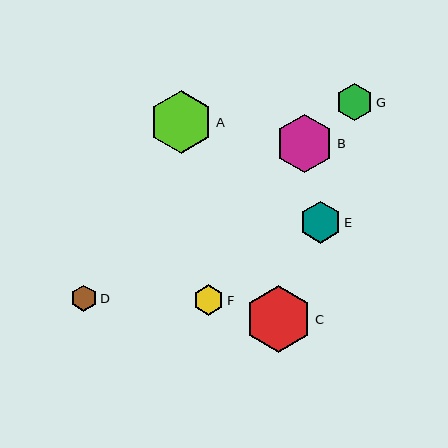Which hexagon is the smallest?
Hexagon D is the smallest with a size of approximately 26 pixels.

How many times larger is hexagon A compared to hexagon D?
Hexagon A is approximately 2.4 times the size of hexagon D.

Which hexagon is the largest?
Hexagon C is the largest with a size of approximately 67 pixels.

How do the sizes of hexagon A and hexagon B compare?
Hexagon A and hexagon B are approximately the same size.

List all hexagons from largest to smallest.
From largest to smallest: C, A, B, E, G, F, D.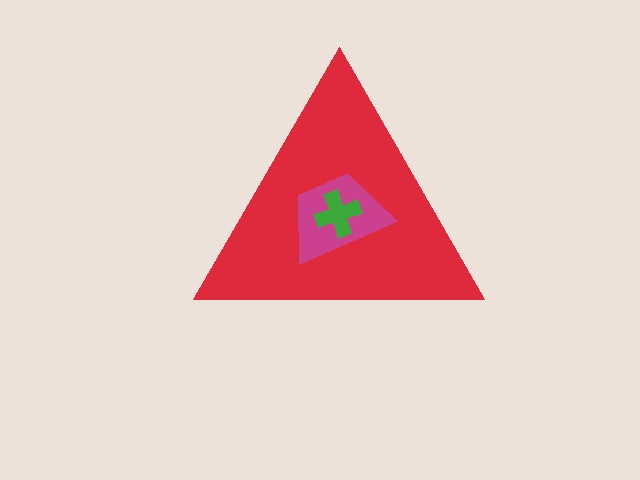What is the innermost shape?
The green cross.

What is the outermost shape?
The red triangle.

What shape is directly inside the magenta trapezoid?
The green cross.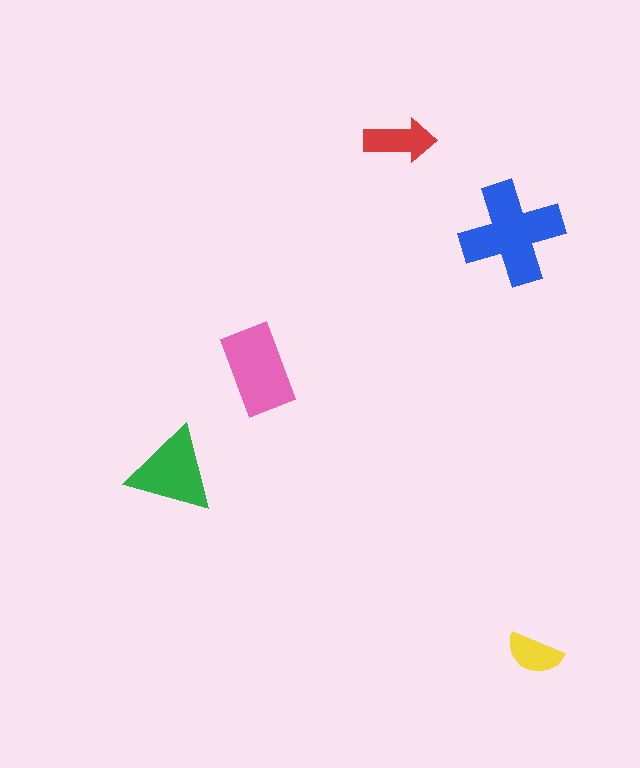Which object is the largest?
The blue cross.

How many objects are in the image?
There are 5 objects in the image.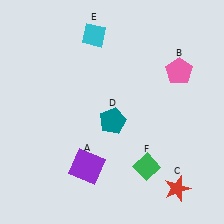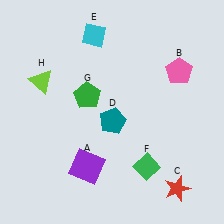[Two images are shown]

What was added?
A green pentagon (G), a lime triangle (H) were added in Image 2.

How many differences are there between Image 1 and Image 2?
There are 2 differences between the two images.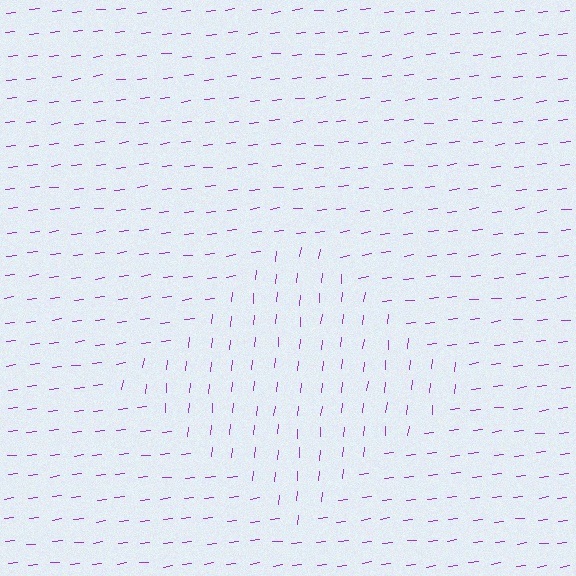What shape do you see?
I see a diamond.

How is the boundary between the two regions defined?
The boundary is defined purely by a change in line orientation (approximately 78 degrees difference). All lines are the same color and thickness.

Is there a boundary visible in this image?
Yes, there is a texture boundary formed by a change in line orientation.